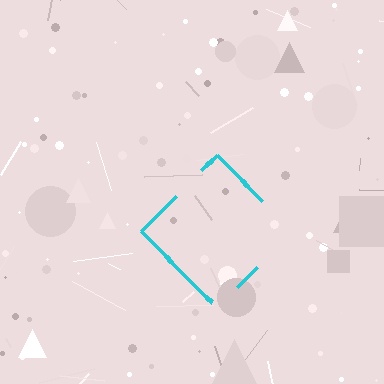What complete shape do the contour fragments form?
The contour fragments form a diamond.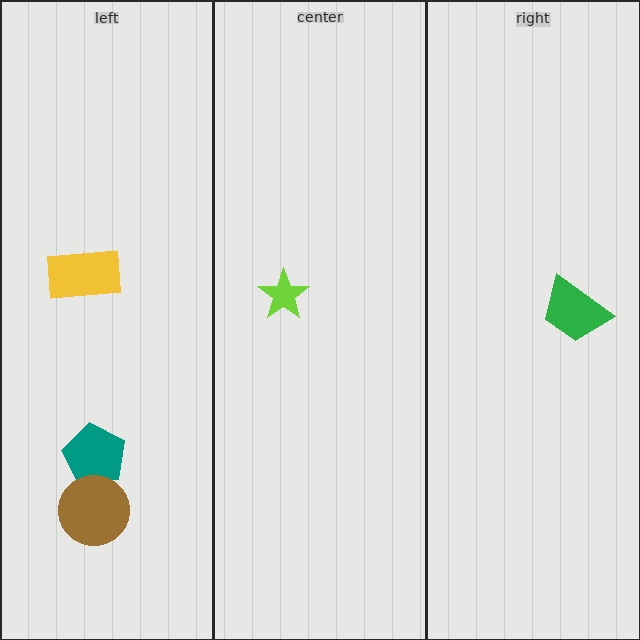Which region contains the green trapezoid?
The right region.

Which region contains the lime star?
The center region.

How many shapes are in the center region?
1.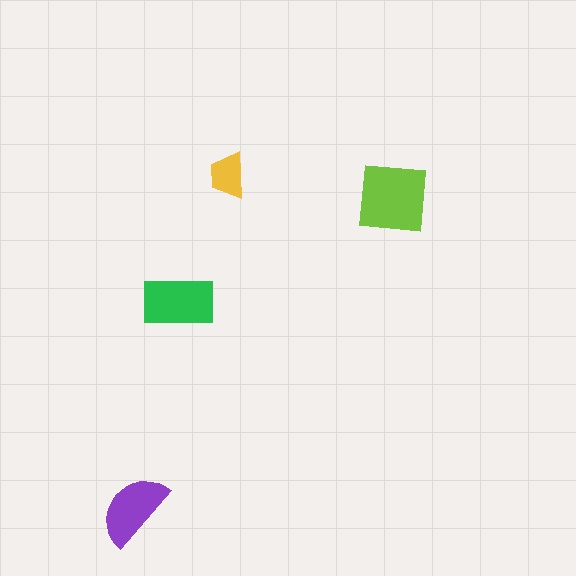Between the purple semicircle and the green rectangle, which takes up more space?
The green rectangle.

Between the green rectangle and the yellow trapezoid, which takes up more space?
The green rectangle.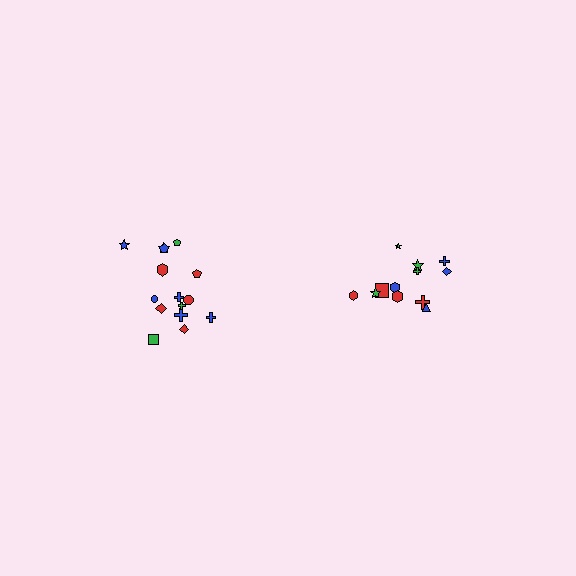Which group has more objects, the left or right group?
The left group.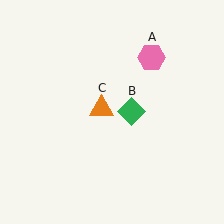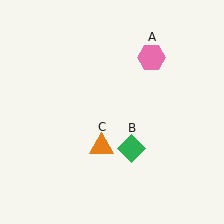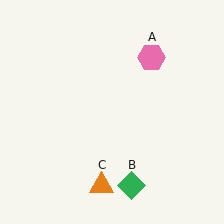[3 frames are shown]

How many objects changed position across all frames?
2 objects changed position: green diamond (object B), orange triangle (object C).